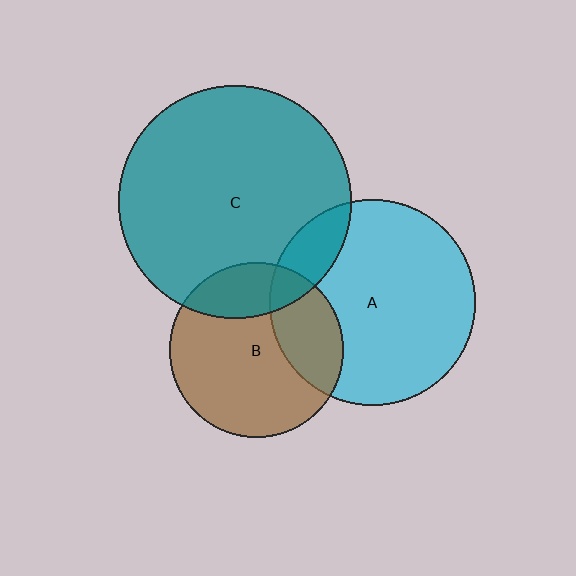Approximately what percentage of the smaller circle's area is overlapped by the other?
Approximately 25%.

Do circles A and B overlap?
Yes.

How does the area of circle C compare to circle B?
Approximately 1.8 times.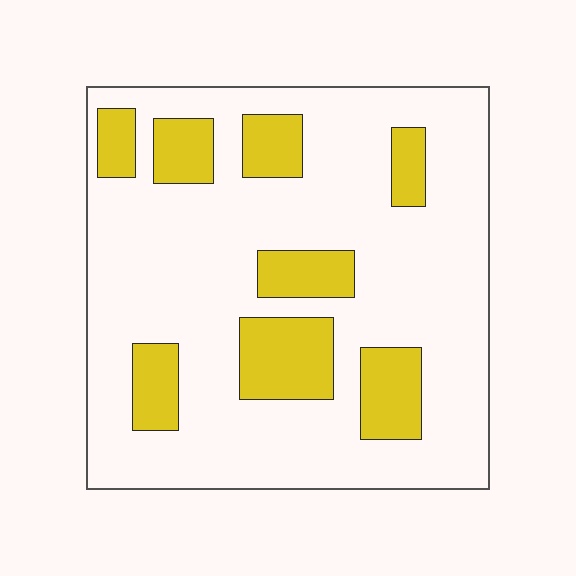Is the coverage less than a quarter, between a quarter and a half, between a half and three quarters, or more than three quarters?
Less than a quarter.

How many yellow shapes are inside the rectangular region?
8.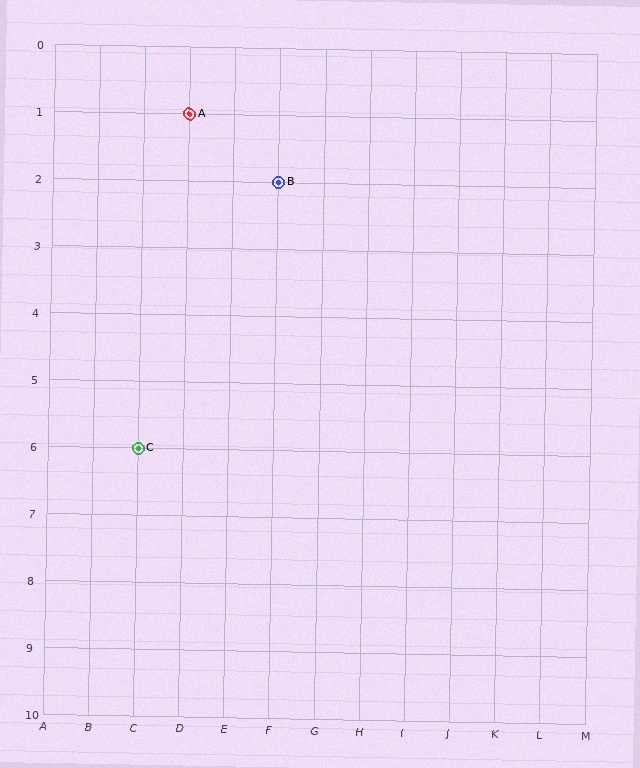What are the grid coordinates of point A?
Point A is at grid coordinates (D, 1).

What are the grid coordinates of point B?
Point B is at grid coordinates (F, 2).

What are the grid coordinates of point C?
Point C is at grid coordinates (C, 6).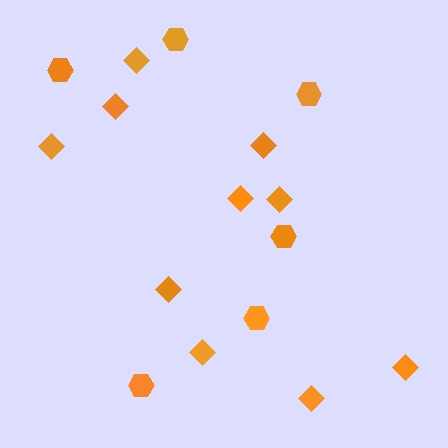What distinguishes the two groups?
There are 2 groups: one group of diamonds (10) and one group of hexagons (6).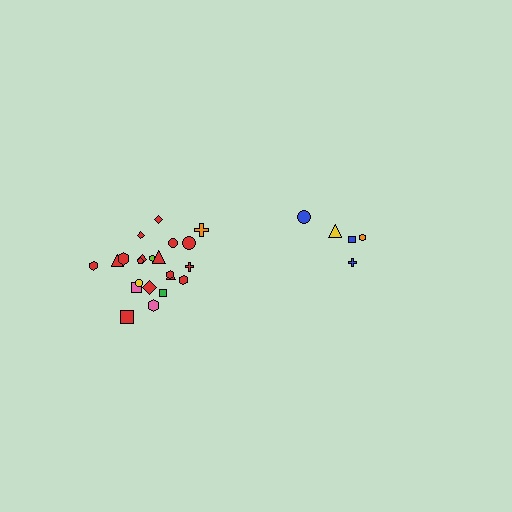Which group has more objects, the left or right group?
The left group.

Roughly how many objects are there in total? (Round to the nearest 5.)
Roughly 25 objects in total.